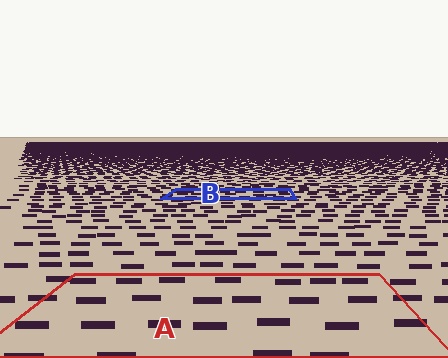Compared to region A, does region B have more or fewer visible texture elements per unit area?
Region B has more texture elements per unit area — they are packed more densely because it is farther away.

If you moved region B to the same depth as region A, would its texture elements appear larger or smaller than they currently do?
They would appear larger. At a closer depth, the same texture elements are projected at a bigger on-screen size.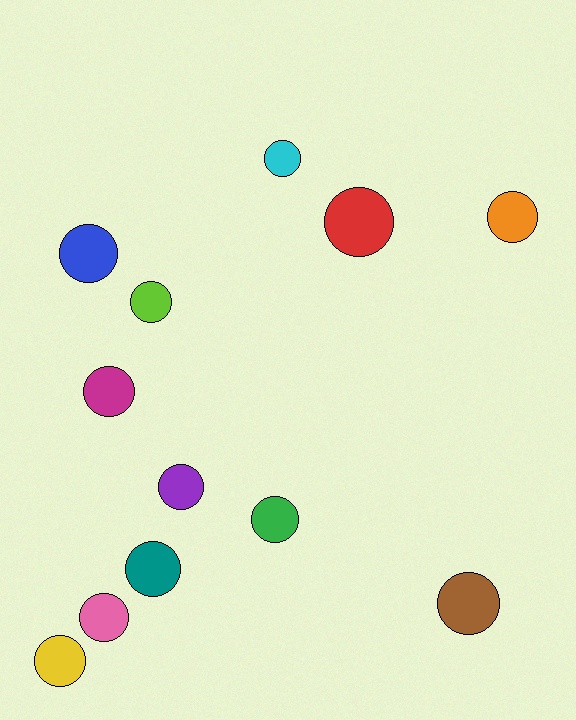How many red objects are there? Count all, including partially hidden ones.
There is 1 red object.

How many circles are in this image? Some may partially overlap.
There are 12 circles.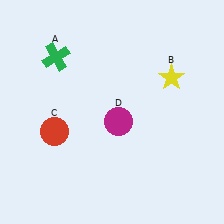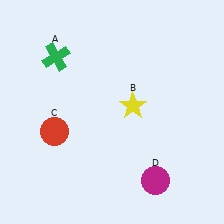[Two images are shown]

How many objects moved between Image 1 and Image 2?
2 objects moved between the two images.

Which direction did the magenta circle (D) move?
The magenta circle (D) moved down.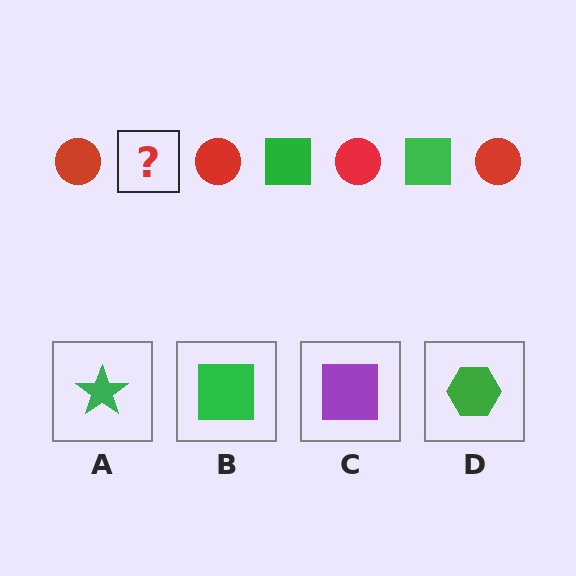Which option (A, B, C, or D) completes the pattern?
B.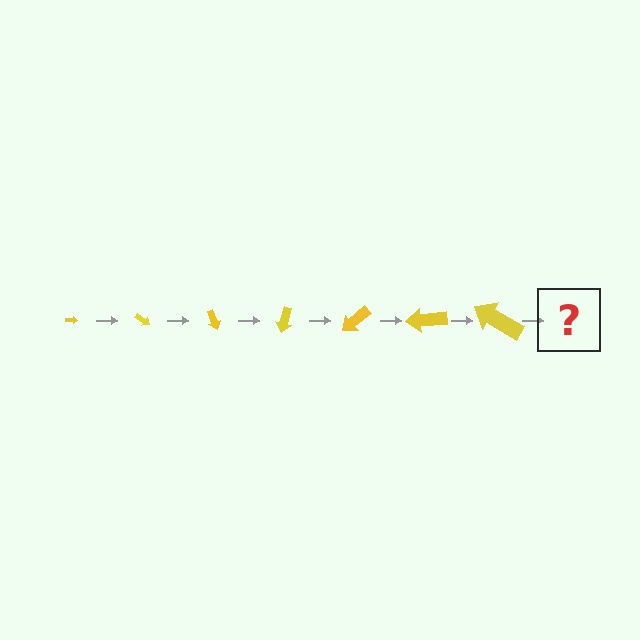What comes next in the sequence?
The next element should be an arrow, larger than the previous one and rotated 245 degrees from the start.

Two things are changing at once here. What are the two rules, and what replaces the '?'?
The two rules are that the arrow grows larger each step and it rotates 35 degrees each step. The '?' should be an arrow, larger than the previous one and rotated 245 degrees from the start.